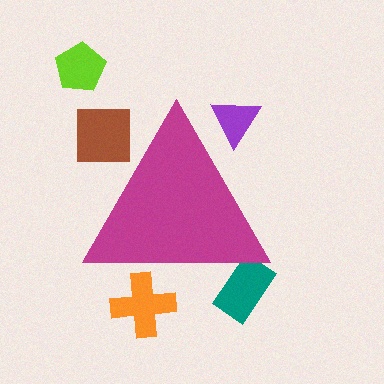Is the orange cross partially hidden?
Yes, the orange cross is partially hidden behind the magenta triangle.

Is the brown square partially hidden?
Yes, the brown square is partially hidden behind the magenta triangle.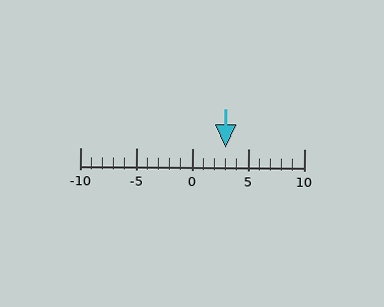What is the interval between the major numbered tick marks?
The major tick marks are spaced 5 units apart.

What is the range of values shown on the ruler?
The ruler shows values from -10 to 10.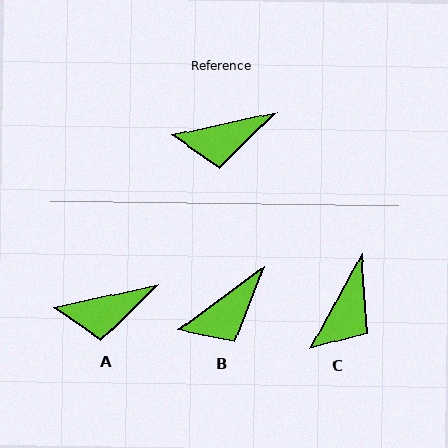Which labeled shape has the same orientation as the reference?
A.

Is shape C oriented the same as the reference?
No, it is off by about 50 degrees.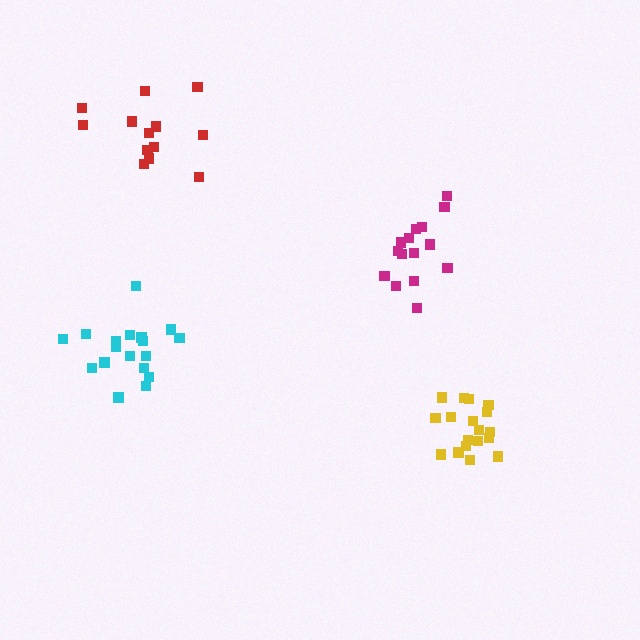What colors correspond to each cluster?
The clusters are colored: yellow, magenta, red, cyan.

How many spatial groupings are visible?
There are 4 spatial groupings.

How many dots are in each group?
Group 1: 18 dots, Group 2: 15 dots, Group 3: 13 dots, Group 4: 18 dots (64 total).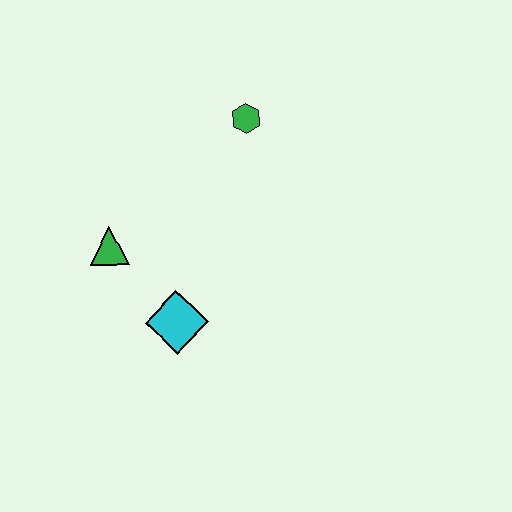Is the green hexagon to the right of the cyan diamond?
Yes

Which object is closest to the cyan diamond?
The green triangle is closest to the cyan diamond.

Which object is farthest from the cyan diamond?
The green hexagon is farthest from the cyan diamond.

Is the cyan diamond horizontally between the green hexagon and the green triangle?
Yes